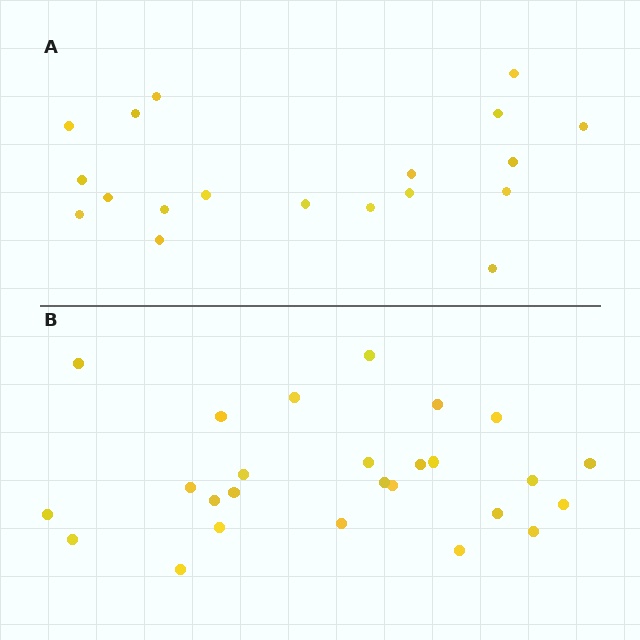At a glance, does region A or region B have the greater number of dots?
Region B (the bottom region) has more dots.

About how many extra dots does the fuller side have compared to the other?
Region B has roughly 8 or so more dots than region A.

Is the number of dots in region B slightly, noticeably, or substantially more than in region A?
Region B has noticeably more, but not dramatically so. The ratio is roughly 1.4 to 1.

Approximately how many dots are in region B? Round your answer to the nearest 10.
About 30 dots. (The exact count is 26, which rounds to 30.)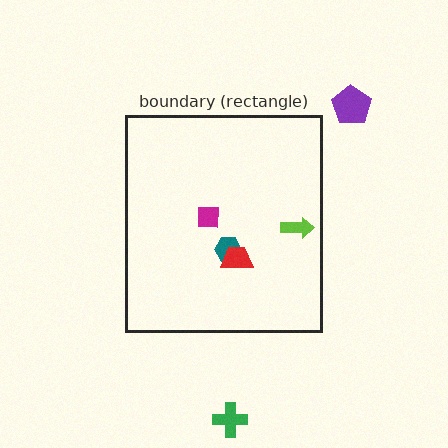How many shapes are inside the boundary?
4 inside, 2 outside.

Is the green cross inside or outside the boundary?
Outside.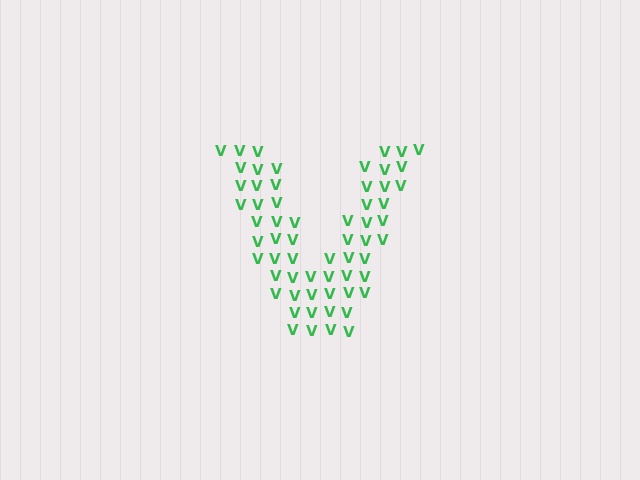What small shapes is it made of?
It is made of small letter V's.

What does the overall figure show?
The overall figure shows the letter V.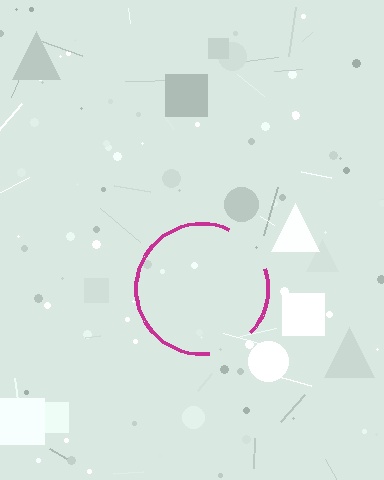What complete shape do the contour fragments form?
The contour fragments form a circle.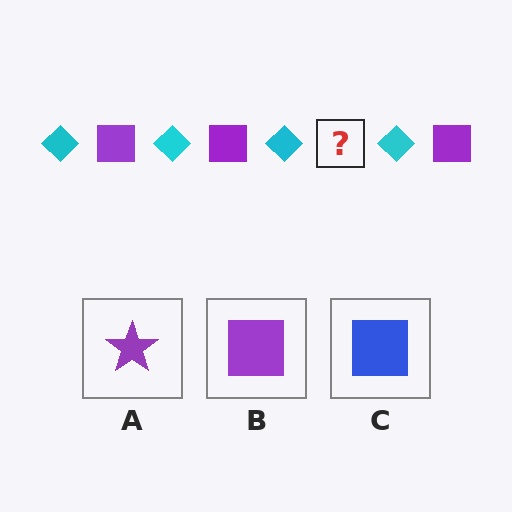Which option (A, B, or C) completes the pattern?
B.